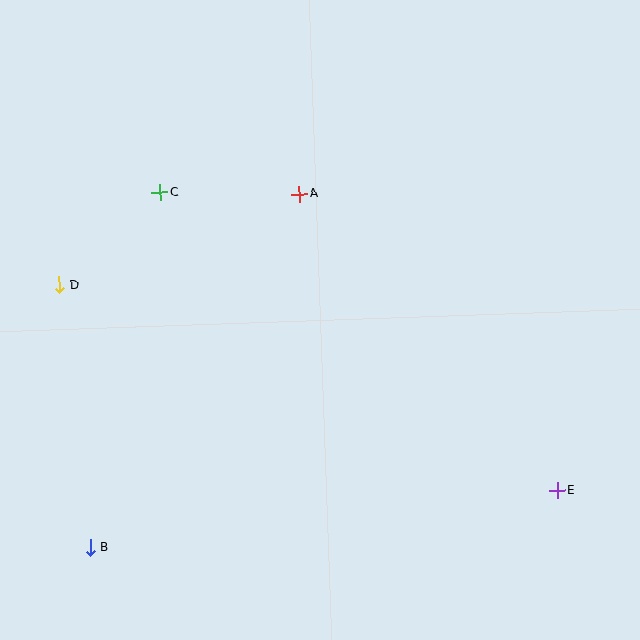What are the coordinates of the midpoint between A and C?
The midpoint between A and C is at (230, 193).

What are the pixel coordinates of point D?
Point D is at (59, 285).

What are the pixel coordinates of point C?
Point C is at (160, 192).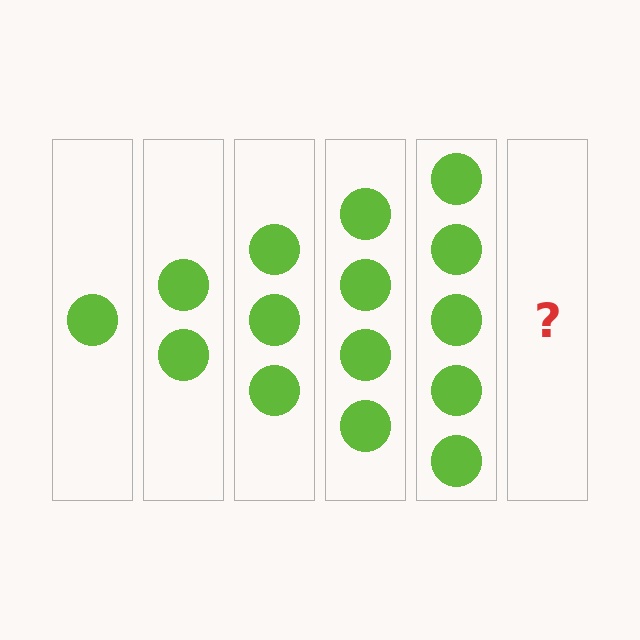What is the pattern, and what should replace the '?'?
The pattern is that each step adds one more circle. The '?' should be 6 circles.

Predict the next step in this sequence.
The next step is 6 circles.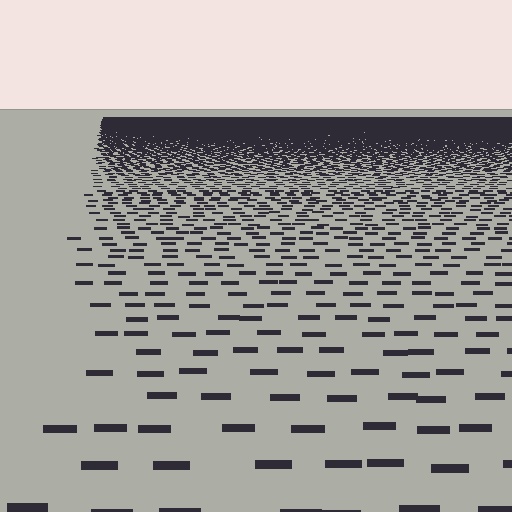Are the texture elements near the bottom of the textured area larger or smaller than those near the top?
Larger. Near the bottom, elements are closer to the viewer and appear at a bigger on-screen size.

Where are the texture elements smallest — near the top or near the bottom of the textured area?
Near the top.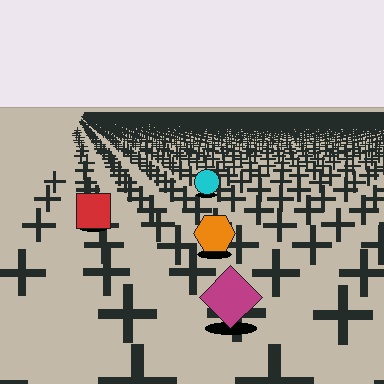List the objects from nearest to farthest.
From nearest to farthest: the magenta diamond, the orange hexagon, the red square, the cyan circle.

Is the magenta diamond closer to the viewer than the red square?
Yes. The magenta diamond is closer — you can tell from the texture gradient: the ground texture is coarser near it.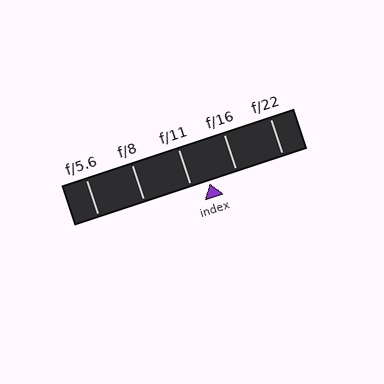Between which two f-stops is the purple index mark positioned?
The index mark is between f/11 and f/16.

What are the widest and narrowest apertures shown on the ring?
The widest aperture shown is f/5.6 and the narrowest is f/22.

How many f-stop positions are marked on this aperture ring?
There are 5 f-stop positions marked.